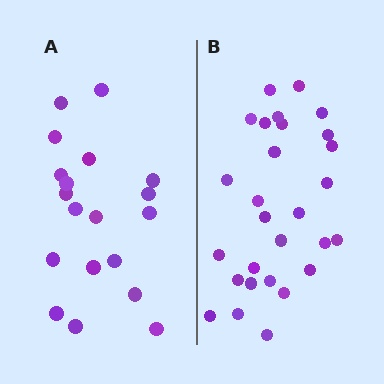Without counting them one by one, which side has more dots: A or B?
Region B (the right region) has more dots.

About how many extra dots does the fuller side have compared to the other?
Region B has roughly 8 or so more dots than region A.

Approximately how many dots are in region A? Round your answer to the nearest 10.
About 20 dots. (The exact count is 19, which rounds to 20.)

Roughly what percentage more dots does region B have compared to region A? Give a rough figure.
About 45% more.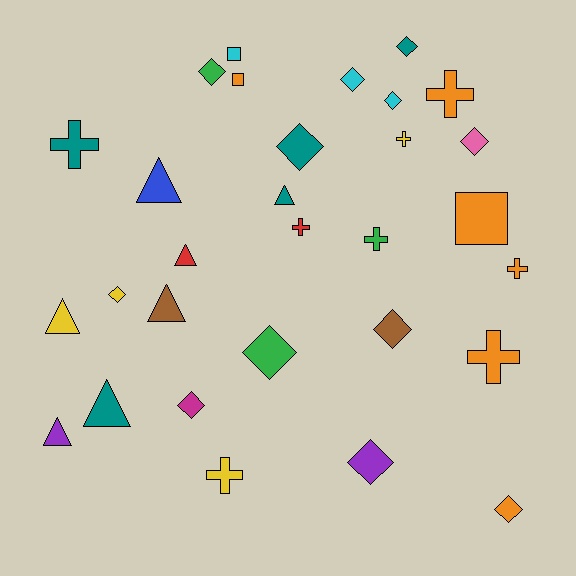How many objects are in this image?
There are 30 objects.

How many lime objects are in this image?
There are no lime objects.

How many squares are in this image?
There are 3 squares.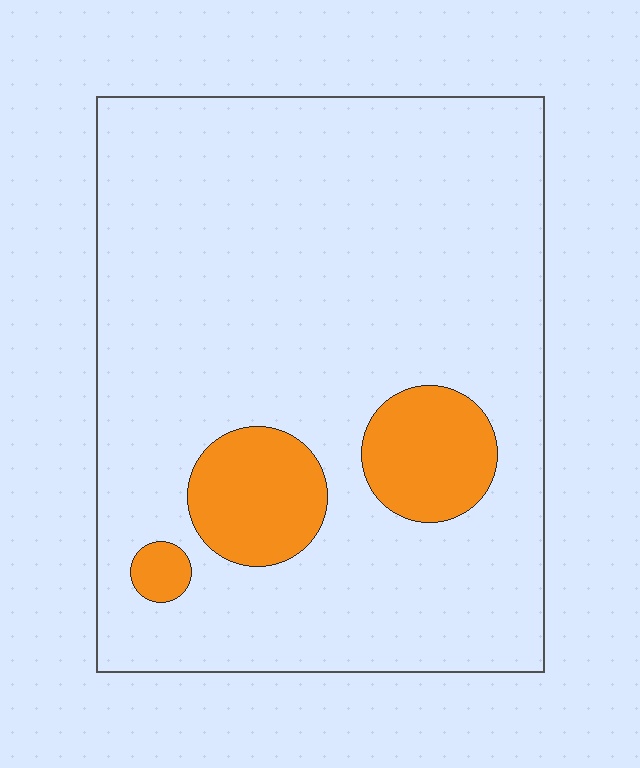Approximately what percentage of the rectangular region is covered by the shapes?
Approximately 15%.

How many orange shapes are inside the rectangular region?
3.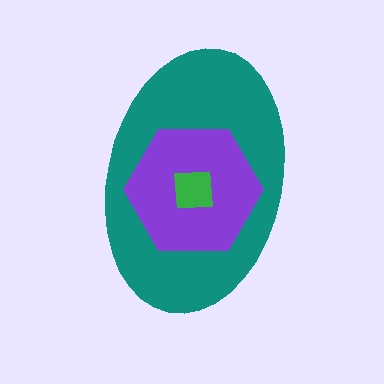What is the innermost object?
The green square.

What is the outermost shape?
The teal ellipse.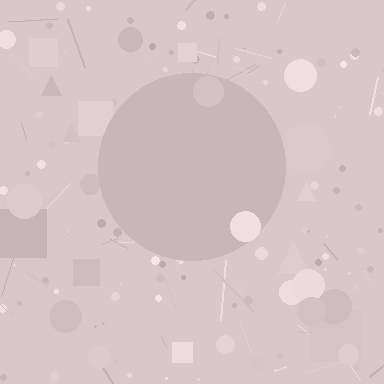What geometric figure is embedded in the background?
A circle is embedded in the background.